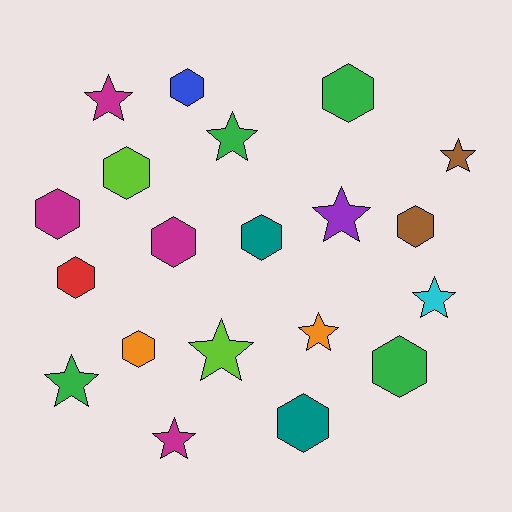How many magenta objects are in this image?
There are 4 magenta objects.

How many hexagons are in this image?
There are 11 hexagons.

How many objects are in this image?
There are 20 objects.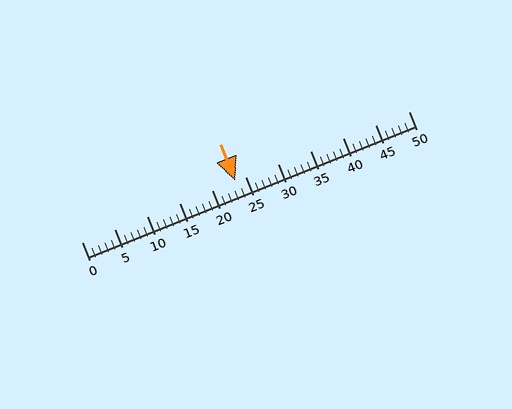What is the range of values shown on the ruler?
The ruler shows values from 0 to 50.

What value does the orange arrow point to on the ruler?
The orange arrow points to approximately 24.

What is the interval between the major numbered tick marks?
The major tick marks are spaced 5 units apart.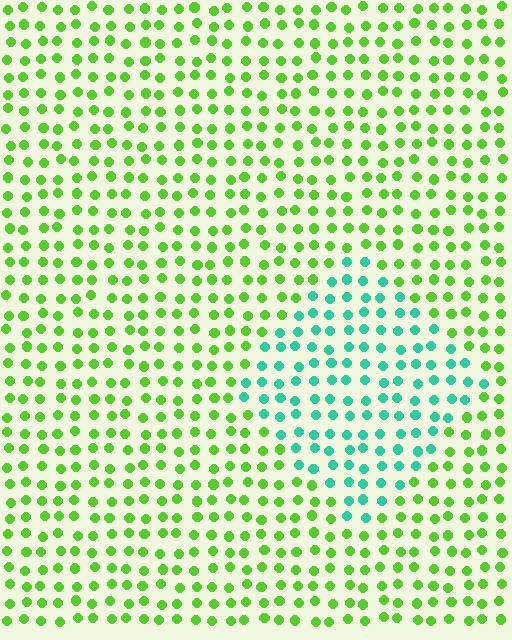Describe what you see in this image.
The image is filled with small lime elements in a uniform arrangement. A diamond-shaped region is visible where the elements are tinted to a slightly different hue, forming a subtle color boundary.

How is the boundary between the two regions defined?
The boundary is defined purely by a slight shift in hue (about 58 degrees). Spacing, size, and orientation are identical on both sides.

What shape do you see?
I see a diamond.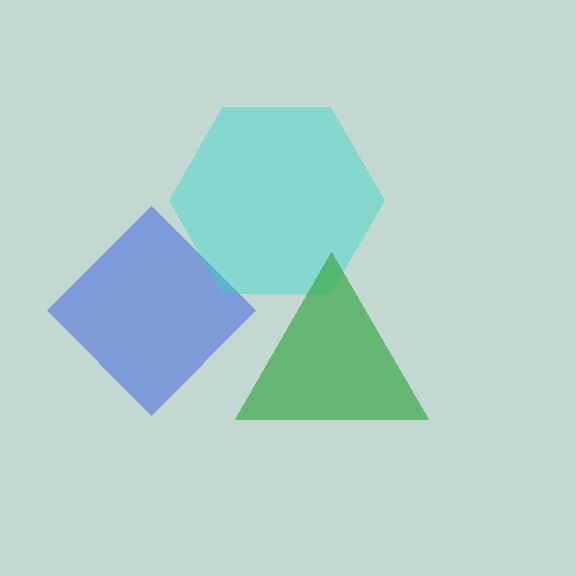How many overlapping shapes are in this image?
There are 3 overlapping shapes in the image.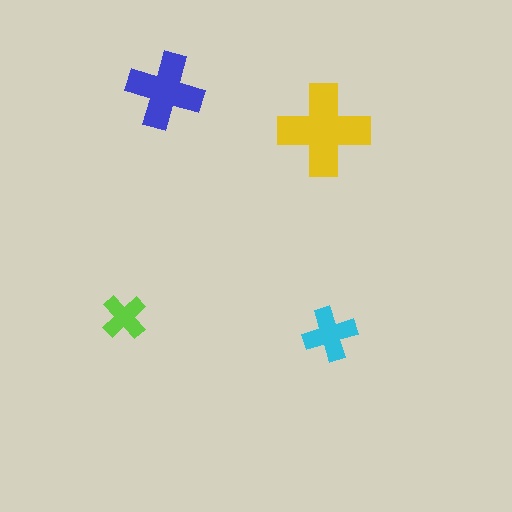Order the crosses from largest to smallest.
the yellow one, the blue one, the cyan one, the lime one.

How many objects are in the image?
There are 4 objects in the image.